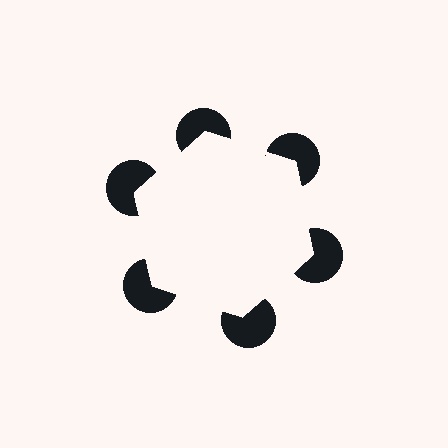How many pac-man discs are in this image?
There are 6 — one at each vertex of the illusory hexagon.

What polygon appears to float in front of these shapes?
An illusory hexagon — its edges are inferred from the aligned wedge cuts in the pac-man discs, not physically drawn.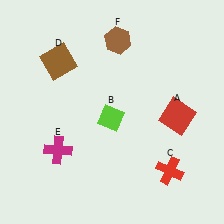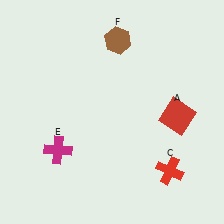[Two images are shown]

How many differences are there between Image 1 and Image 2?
There are 2 differences between the two images.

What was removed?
The lime diamond (B), the brown square (D) were removed in Image 2.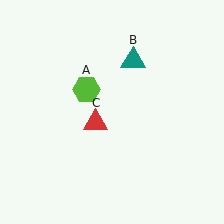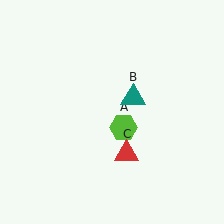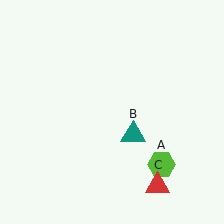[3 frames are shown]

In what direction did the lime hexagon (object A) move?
The lime hexagon (object A) moved down and to the right.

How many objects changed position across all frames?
3 objects changed position: lime hexagon (object A), teal triangle (object B), red triangle (object C).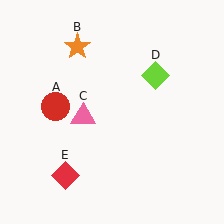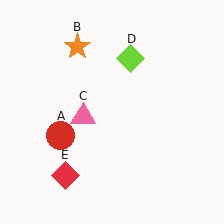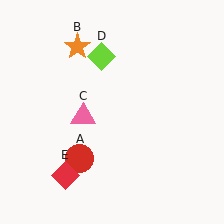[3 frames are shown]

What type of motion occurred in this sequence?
The red circle (object A), lime diamond (object D) rotated counterclockwise around the center of the scene.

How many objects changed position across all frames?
2 objects changed position: red circle (object A), lime diamond (object D).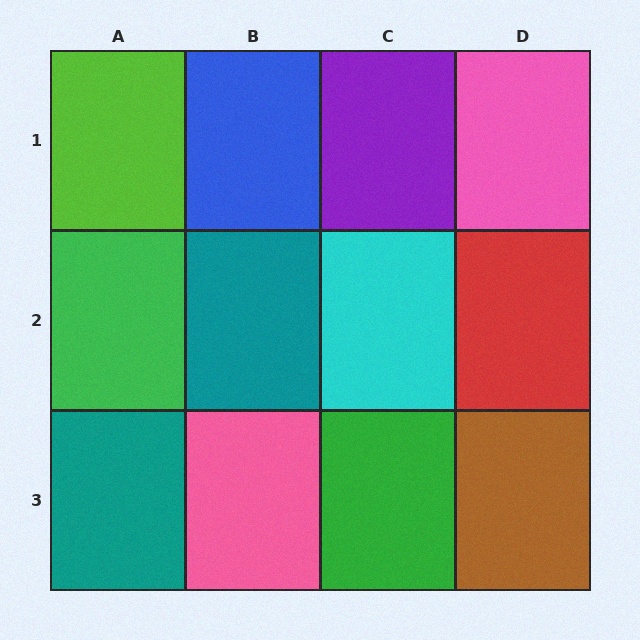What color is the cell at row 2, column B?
Teal.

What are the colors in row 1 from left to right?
Lime, blue, purple, pink.